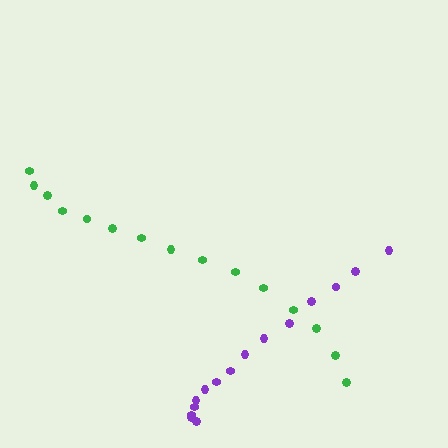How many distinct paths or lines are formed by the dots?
There are 2 distinct paths.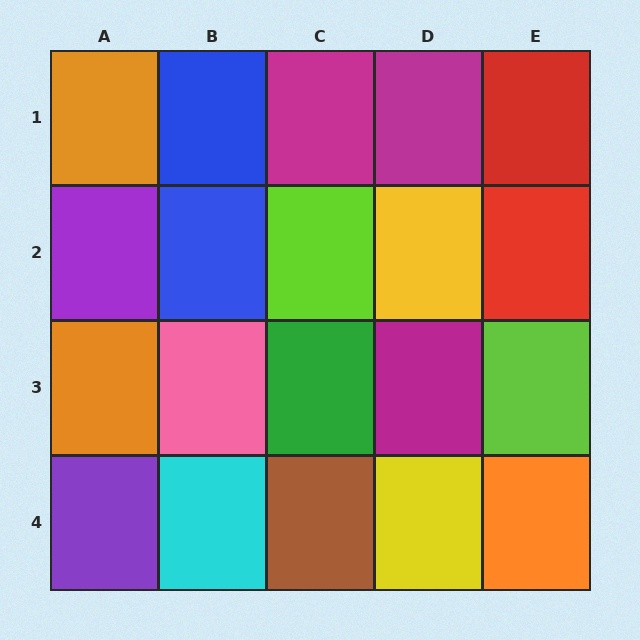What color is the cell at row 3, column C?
Green.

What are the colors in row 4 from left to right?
Purple, cyan, brown, yellow, orange.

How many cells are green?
1 cell is green.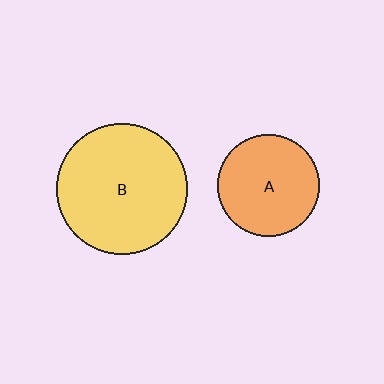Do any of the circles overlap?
No, none of the circles overlap.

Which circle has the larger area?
Circle B (yellow).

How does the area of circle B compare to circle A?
Approximately 1.6 times.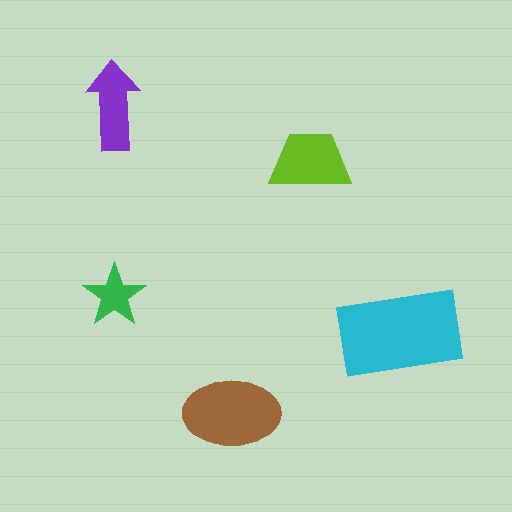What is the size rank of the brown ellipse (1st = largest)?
2nd.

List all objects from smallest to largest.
The green star, the purple arrow, the lime trapezoid, the brown ellipse, the cyan rectangle.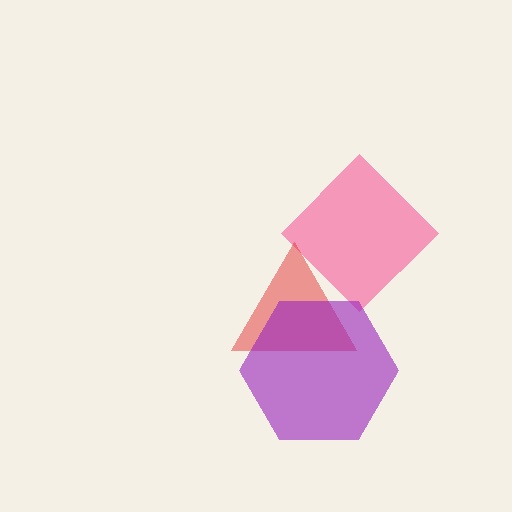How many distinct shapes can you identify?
There are 3 distinct shapes: a pink diamond, a red triangle, a purple hexagon.